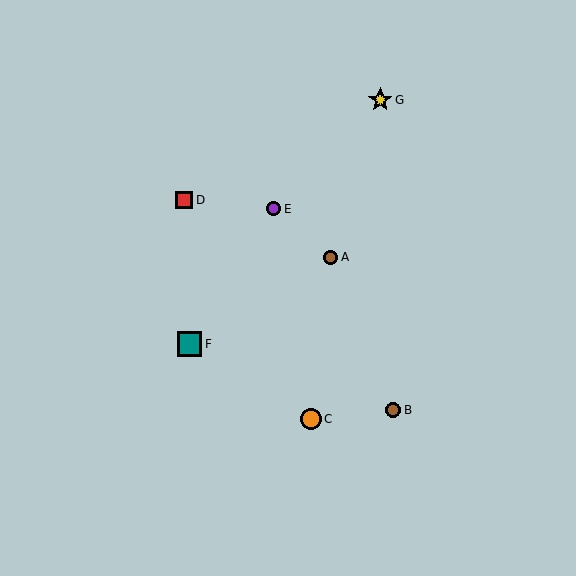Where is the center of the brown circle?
The center of the brown circle is at (331, 257).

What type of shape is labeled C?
Shape C is an orange circle.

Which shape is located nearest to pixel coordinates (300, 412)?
The orange circle (labeled C) at (311, 419) is nearest to that location.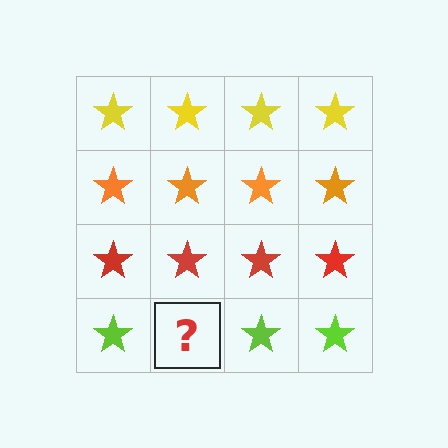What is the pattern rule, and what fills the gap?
The rule is that each row has a consistent color. The gap should be filled with a lime star.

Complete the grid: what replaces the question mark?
The question mark should be replaced with a lime star.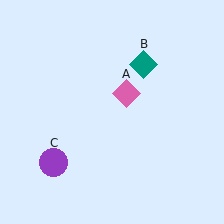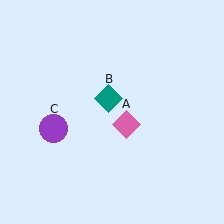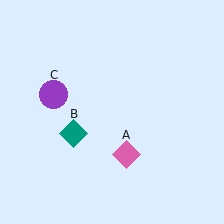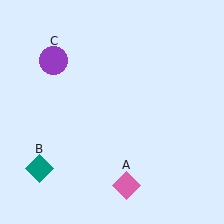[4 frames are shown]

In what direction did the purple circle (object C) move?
The purple circle (object C) moved up.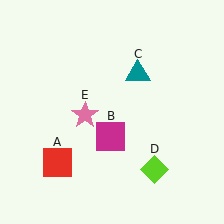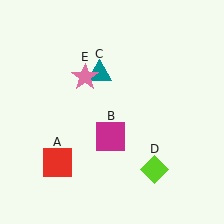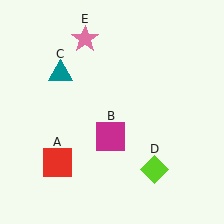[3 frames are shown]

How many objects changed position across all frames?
2 objects changed position: teal triangle (object C), pink star (object E).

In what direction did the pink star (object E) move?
The pink star (object E) moved up.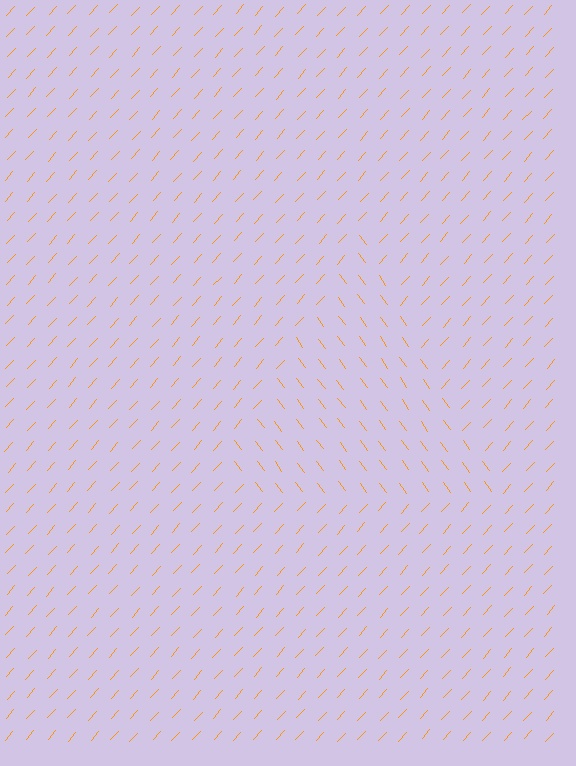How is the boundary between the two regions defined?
The boundary is defined purely by a change in line orientation (approximately 78 degrees difference). All lines are the same color and thickness.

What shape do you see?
I see a triangle.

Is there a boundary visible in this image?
Yes, there is a texture boundary formed by a change in line orientation.